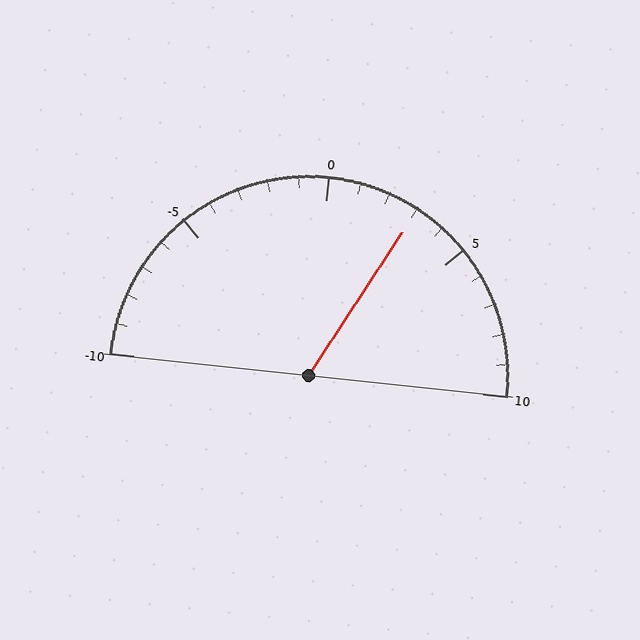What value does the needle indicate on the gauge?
The needle indicates approximately 3.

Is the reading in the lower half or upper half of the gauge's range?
The reading is in the upper half of the range (-10 to 10).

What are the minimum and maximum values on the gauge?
The gauge ranges from -10 to 10.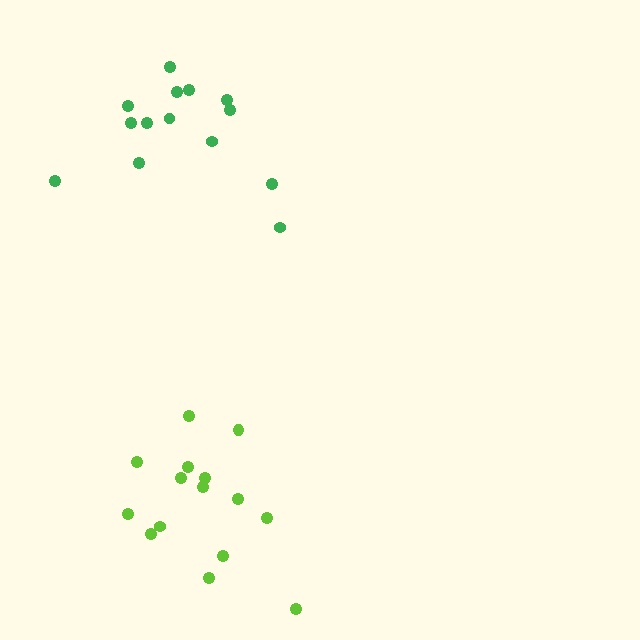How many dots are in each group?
Group 1: 15 dots, Group 2: 14 dots (29 total).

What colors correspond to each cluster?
The clusters are colored: lime, green.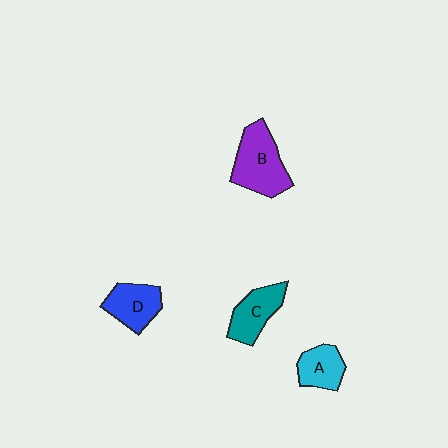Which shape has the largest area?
Shape B (purple).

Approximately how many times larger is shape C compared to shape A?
Approximately 1.2 times.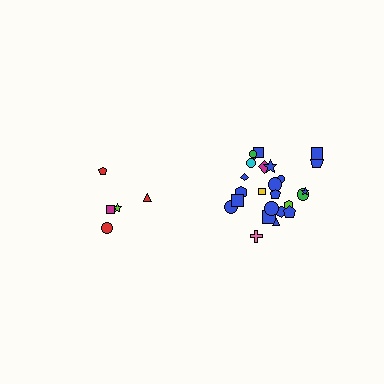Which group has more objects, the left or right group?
The right group.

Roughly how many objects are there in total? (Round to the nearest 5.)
Roughly 30 objects in total.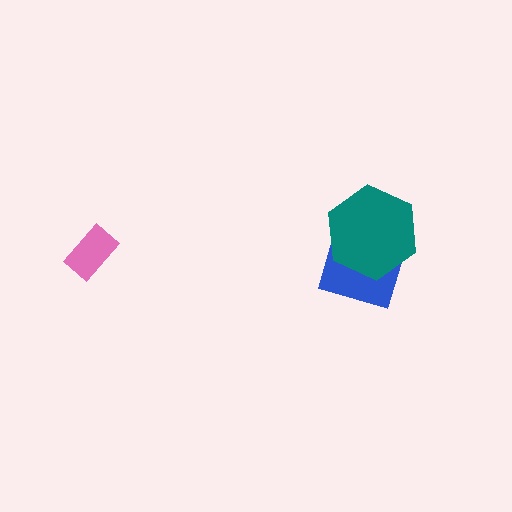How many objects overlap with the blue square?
1 object overlaps with the blue square.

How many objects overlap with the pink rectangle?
0 objects overlap with the pink rectangle.